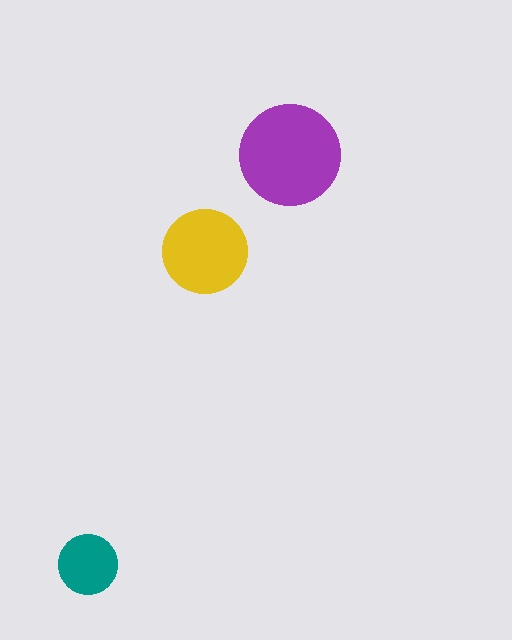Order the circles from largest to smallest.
the purple one, the yellow one, the teal one.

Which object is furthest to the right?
The purple circle is rightmost.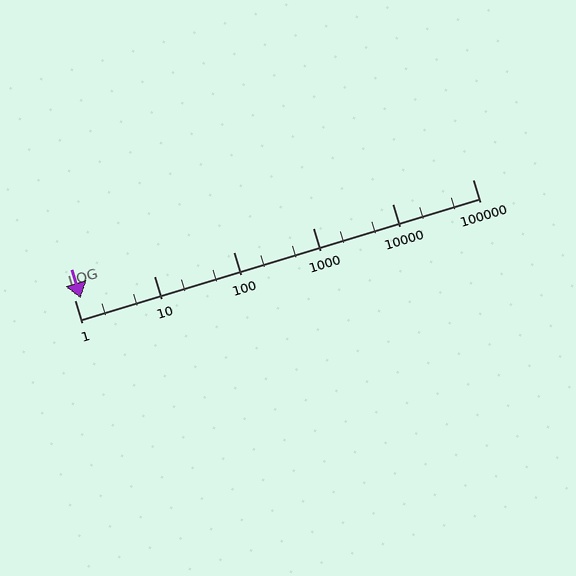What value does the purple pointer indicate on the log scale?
The pointer indicates approximately 1.2.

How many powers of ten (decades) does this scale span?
The scale spans 5 decades, from 1 to 100000.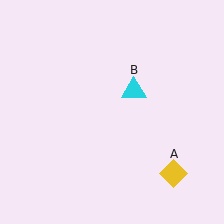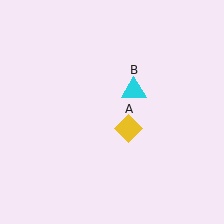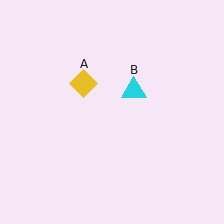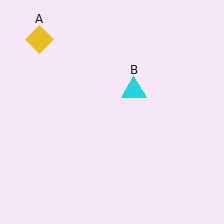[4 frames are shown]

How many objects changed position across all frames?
1 object changed position: yellow diamond (object A).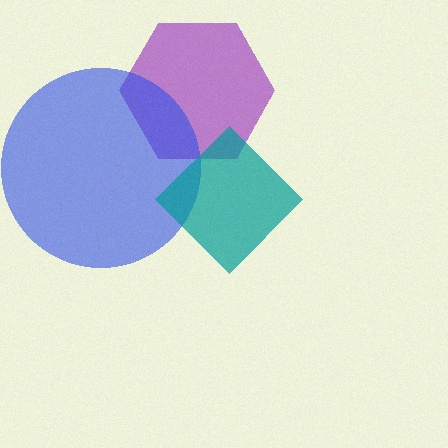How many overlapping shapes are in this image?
There are 3 overlapping shapes in the image.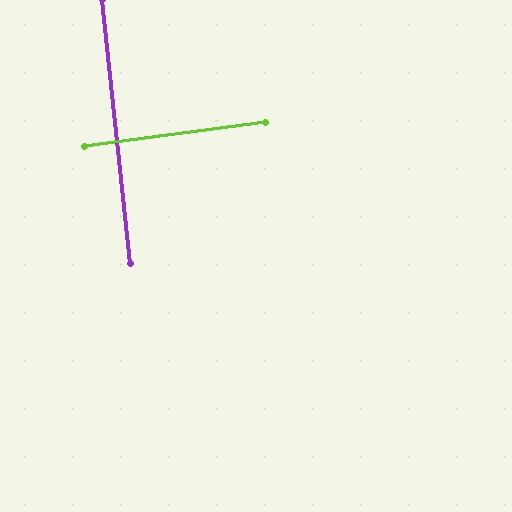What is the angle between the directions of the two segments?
Approximately 89 degrees.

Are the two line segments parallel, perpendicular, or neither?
Perpendicular — they meet at approximately 89°.